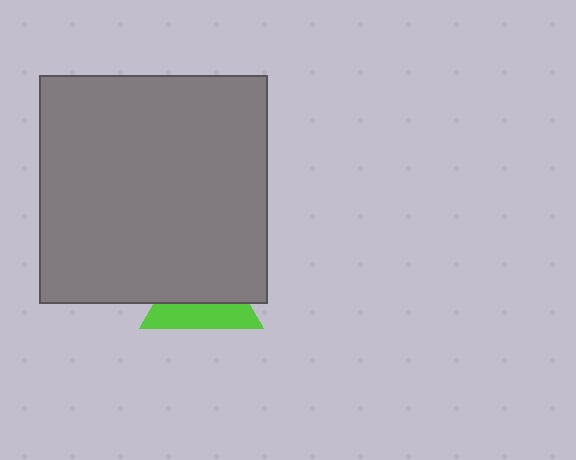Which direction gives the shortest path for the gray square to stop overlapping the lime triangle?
Moving up gives the shortest separation.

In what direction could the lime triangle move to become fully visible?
The lime triangle could move down. That would shift it out from behind the gray square entirely.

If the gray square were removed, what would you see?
You would see the complete lime triangle.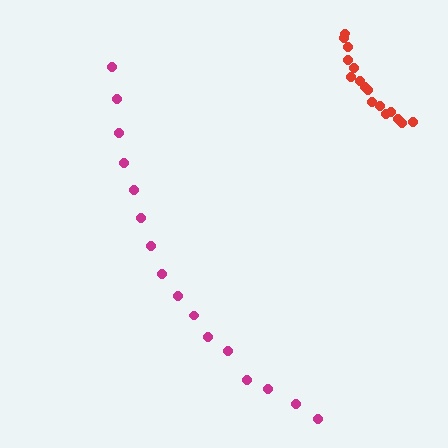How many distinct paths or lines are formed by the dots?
There are 2 distinct paths.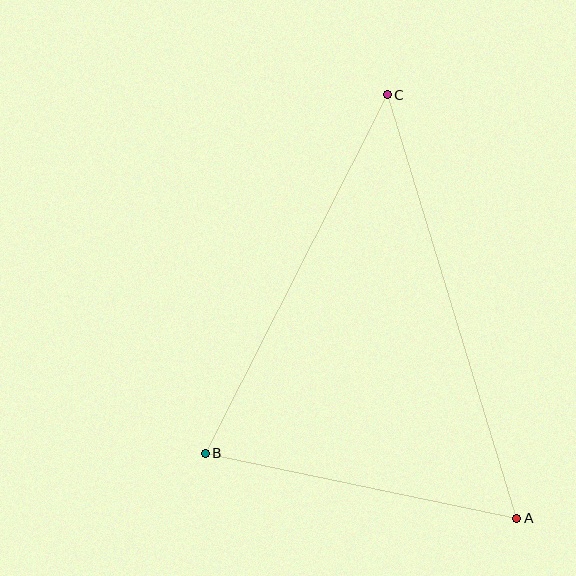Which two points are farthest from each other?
Points A and C are farthest from each other.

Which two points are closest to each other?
Points A and B are closest to each other.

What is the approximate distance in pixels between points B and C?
The distance between B and C is approximately 402 pixels.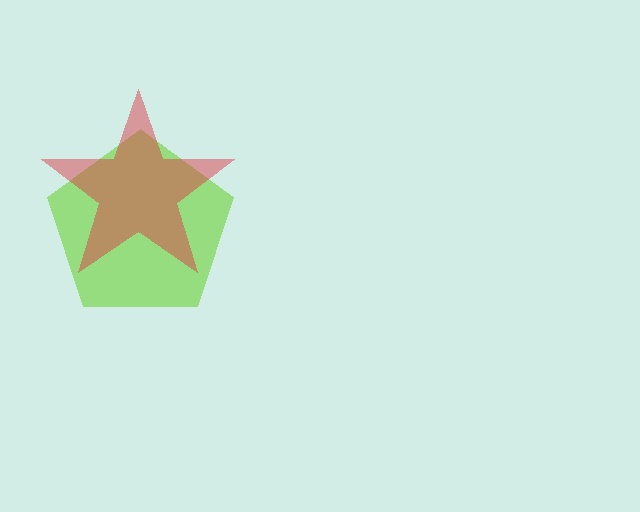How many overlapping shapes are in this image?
There are 2 overlapping shapes in the image.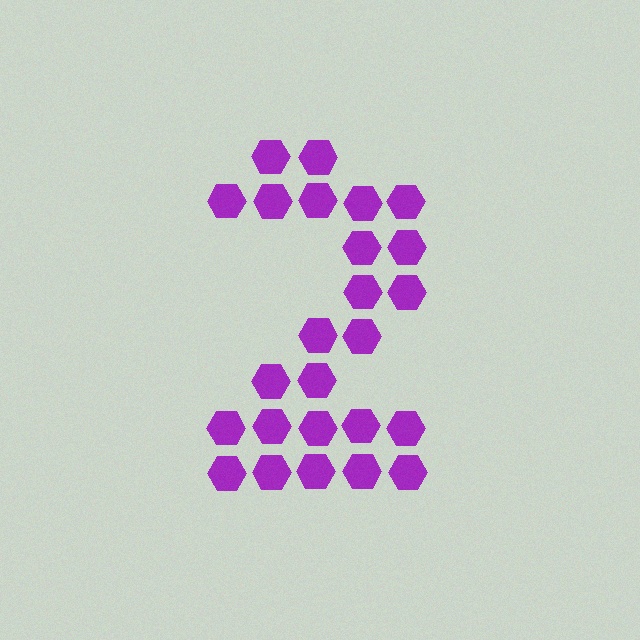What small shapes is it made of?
It is made of small hexagons.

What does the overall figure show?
The overall figure shows the digit 2.